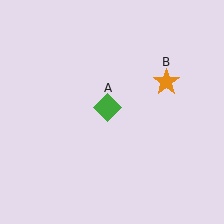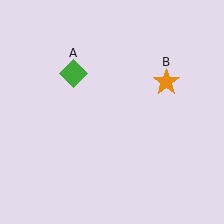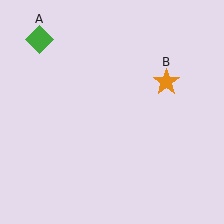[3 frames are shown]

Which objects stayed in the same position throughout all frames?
Orange star (object B) remained stationary.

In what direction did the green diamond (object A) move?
The green diamond (object A) moved up and to the left.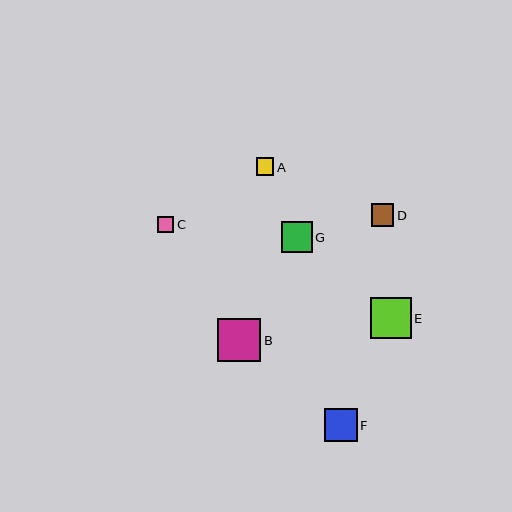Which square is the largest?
Square B is the largest with a size of approximately 43 pixels.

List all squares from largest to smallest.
From largest to smallest: B, E, F, G, D, A, C.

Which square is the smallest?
Square C is the smallest with a size of approximately 17 pixels.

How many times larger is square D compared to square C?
Square D is approximately 1.4 times the size of square C.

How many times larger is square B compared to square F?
Square B is approximately 1.3 times the size of square F.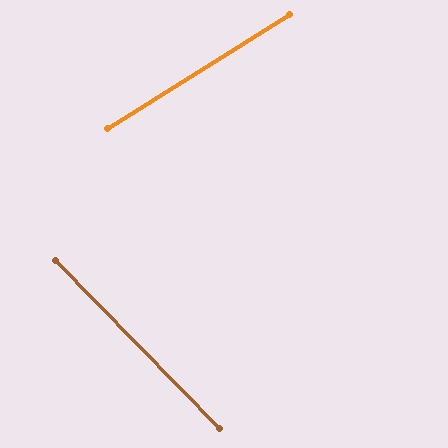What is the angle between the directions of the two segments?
Approximately 78 degrees.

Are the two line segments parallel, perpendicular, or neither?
Neither parallel nor perpendicular — they differ by about 78°.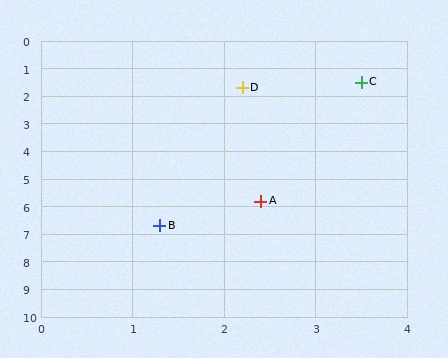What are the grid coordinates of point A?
Point A is at approximately (2.4, 5.8).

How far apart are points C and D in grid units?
Points C and D are about 1.3 grid units apart.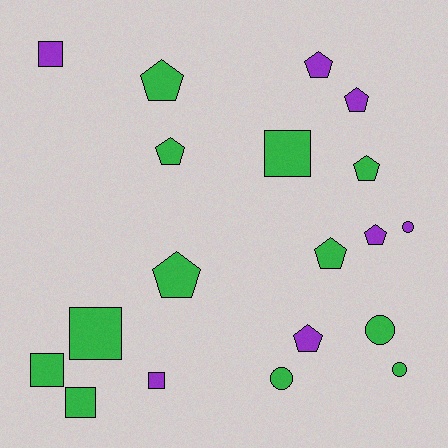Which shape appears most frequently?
Pentagon, with 9 objects.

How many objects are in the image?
There are 19 objects.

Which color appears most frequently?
Green, with 12 objects.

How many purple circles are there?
There is 1 purple circle.